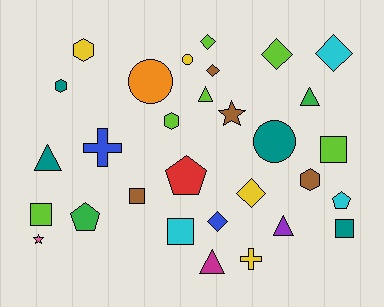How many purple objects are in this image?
There is 1 purple object.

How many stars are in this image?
There are 2 stars.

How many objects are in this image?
There are 30 objects.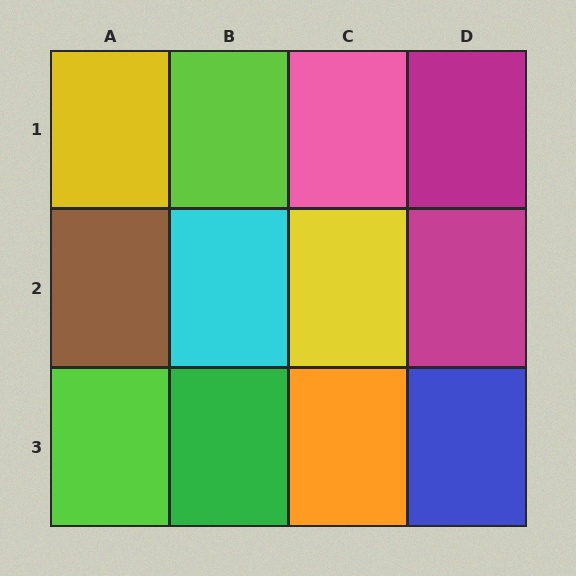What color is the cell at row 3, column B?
Green.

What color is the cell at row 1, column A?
Yellow.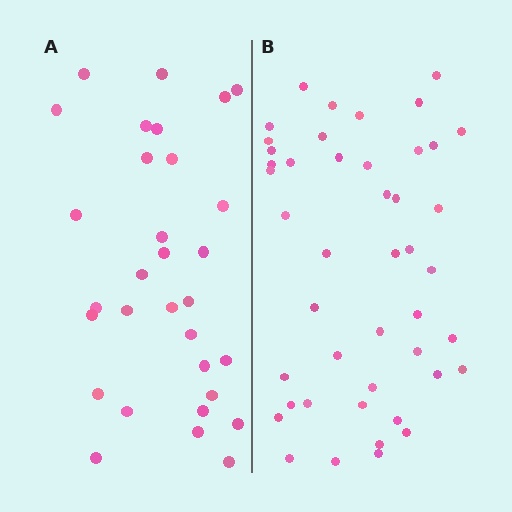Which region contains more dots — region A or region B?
Region B (the right region) has more dots.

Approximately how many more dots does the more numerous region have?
Region B has approximately 15 more dots than region A.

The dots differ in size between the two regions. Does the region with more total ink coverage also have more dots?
No. Region A has more total ink coverage because its dots are larger, but region B actually contains more individual dots. Total area can be misleading — the number of items is what matters here.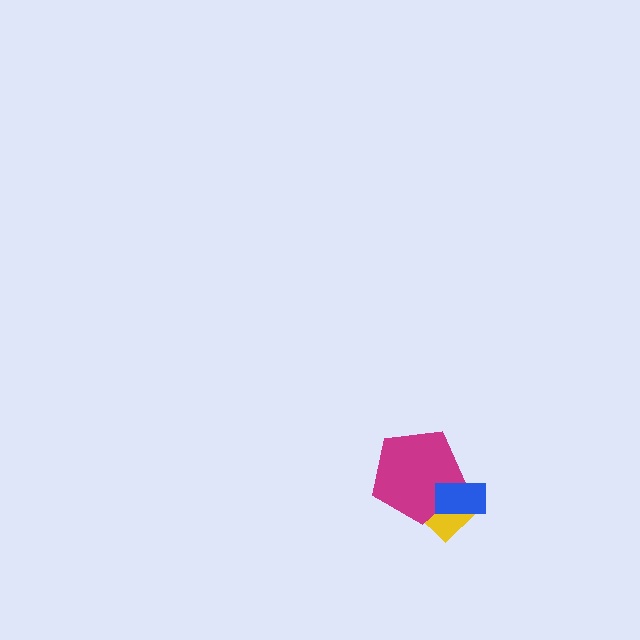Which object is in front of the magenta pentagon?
The blue rectangle is in front of the magenta pentagon.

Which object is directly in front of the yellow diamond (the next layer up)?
The magenta pentagon is directly in front of the yellow diamond.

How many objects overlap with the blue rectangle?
2 objects overlap with the blue rectangle.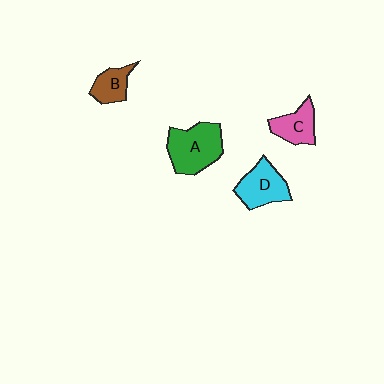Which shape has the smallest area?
Shape B (brown).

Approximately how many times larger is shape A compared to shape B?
Approximately 2.0 times.